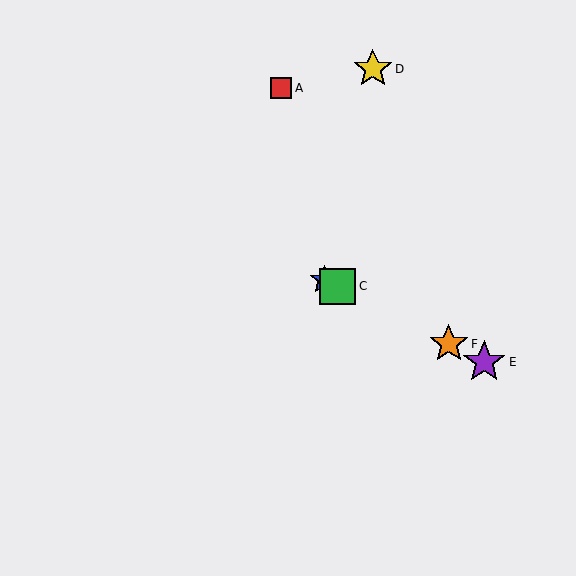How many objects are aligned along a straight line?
4 objects (B, C, E, F) are aligned along a straight line.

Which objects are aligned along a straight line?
Objects B, C, E, F are aligned along a straight line.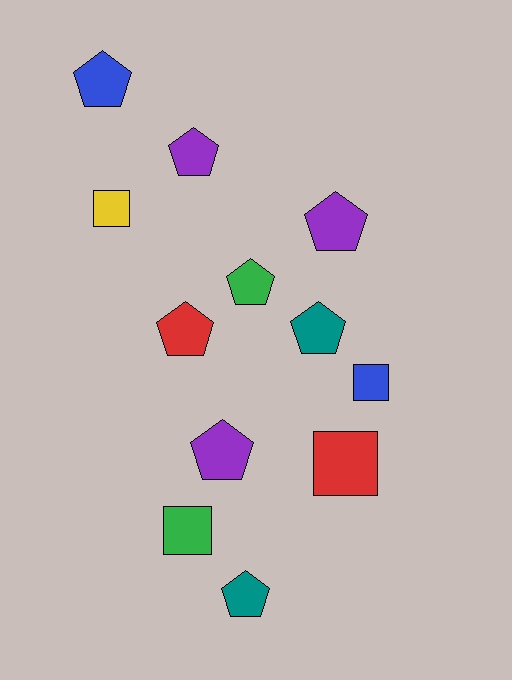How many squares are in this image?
There are 4 squares.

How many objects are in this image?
There are 12 objects.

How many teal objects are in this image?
There are 2 teal objects.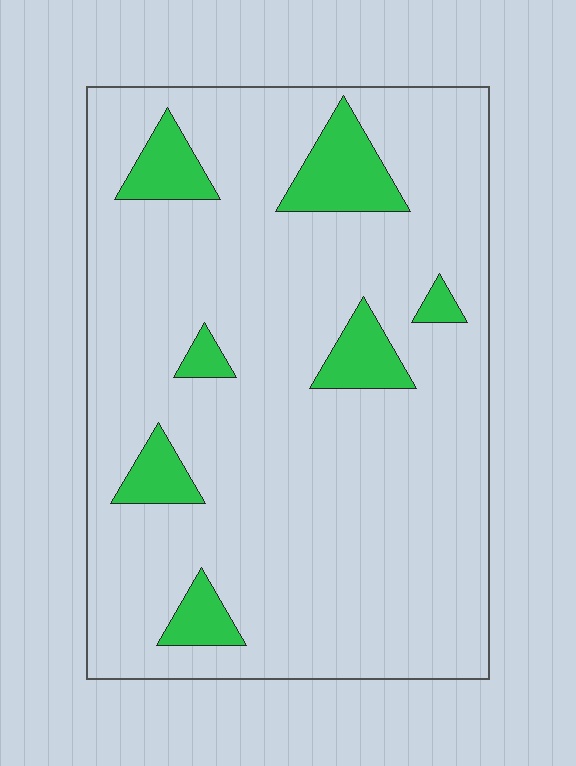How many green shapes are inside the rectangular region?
7.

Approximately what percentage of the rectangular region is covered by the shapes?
Approximately 10%.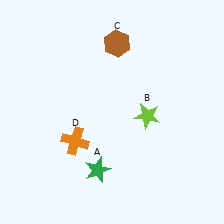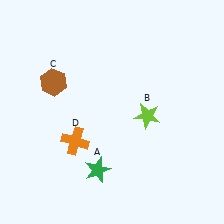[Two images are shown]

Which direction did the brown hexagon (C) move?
The brown hexagon (C) moved left.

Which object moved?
The brown hexagon (C) moved left.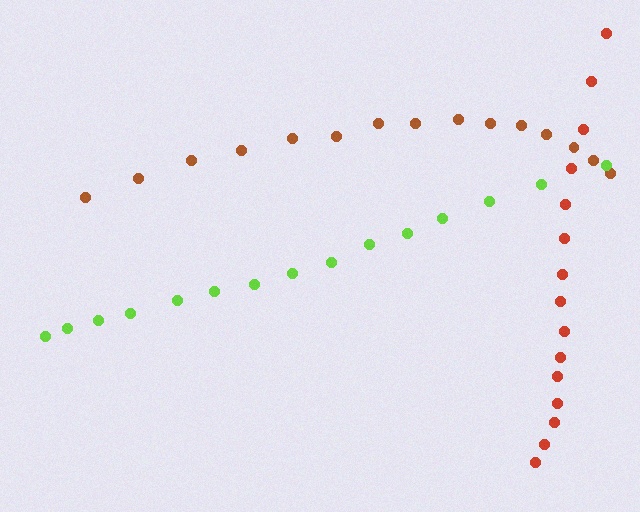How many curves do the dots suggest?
There are 3 distinct paths.